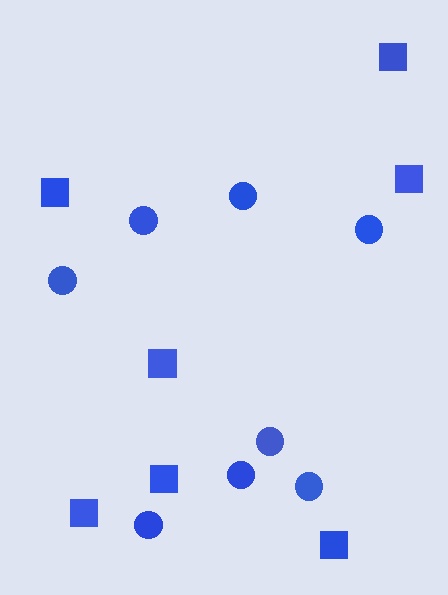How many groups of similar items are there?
There are 2 groups: one group of circles (8) and one group of squares (7).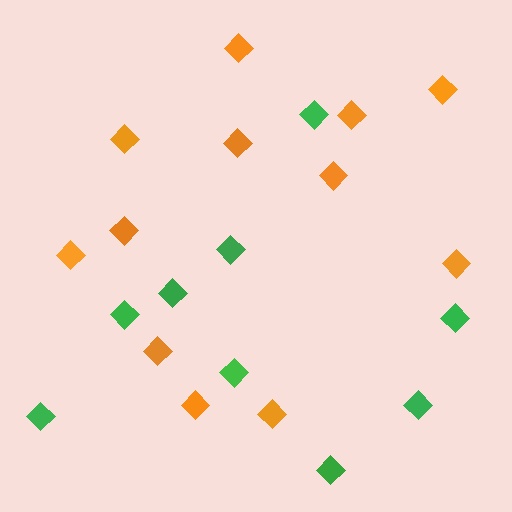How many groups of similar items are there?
There are 2 groups: one group of orange diamonds (12) and one group of green diamonds (9).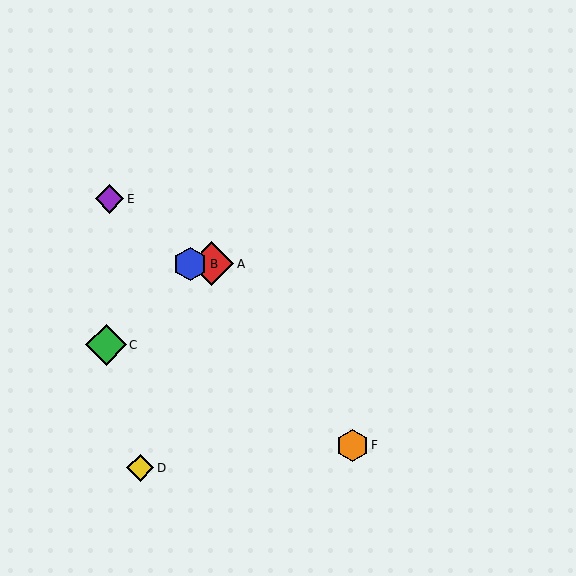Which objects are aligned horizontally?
Objects A, B are aligned horizontally.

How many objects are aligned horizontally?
2 objects (A, B) are aligned horizontally.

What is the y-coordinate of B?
Object B is at y≈264.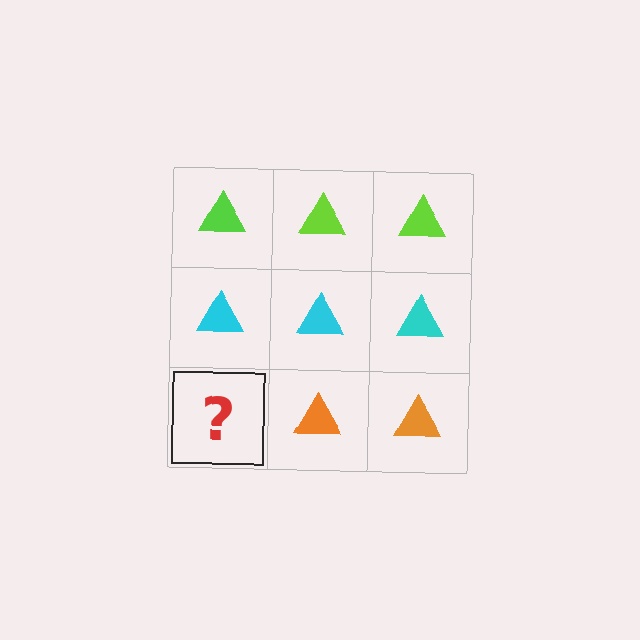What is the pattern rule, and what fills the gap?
The rule is that each row has a consistent color. The gap should be filled with an orange triangle.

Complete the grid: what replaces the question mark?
The question mark should be replaced with an orange triangle.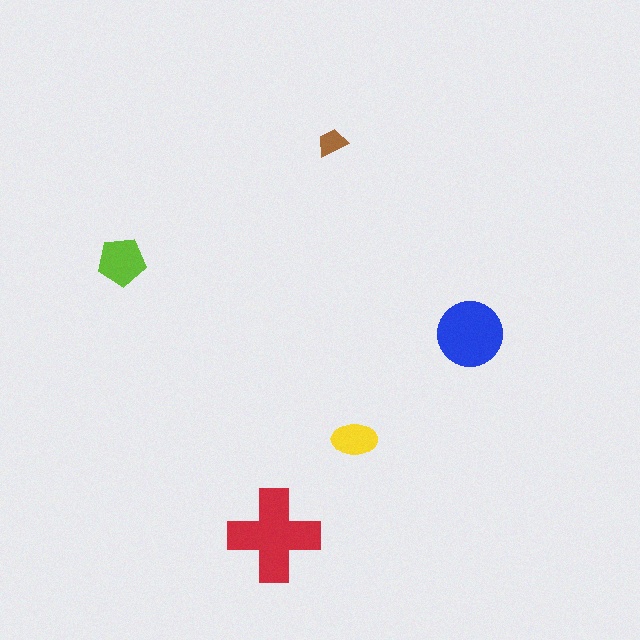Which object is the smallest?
The brown trapezoid.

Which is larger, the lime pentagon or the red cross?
The red cross.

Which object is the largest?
The red cross.